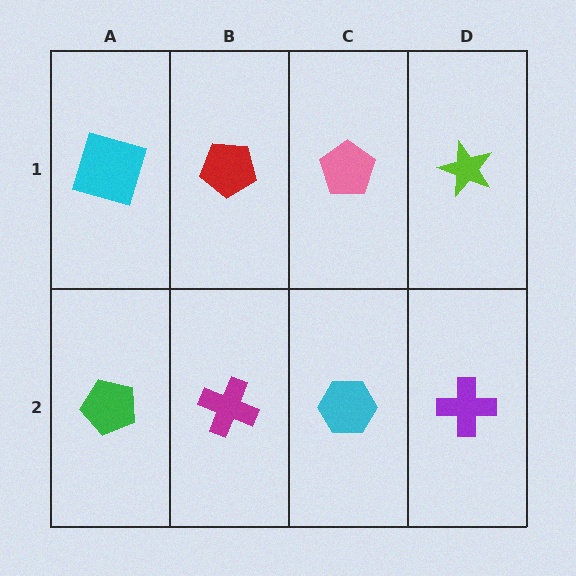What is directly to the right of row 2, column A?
A magenta cross.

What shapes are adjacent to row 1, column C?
A cyan hexagon (row 2, column C), a red pentagon (row 1, column B), a lime star (row 1, column D).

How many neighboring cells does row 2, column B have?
3.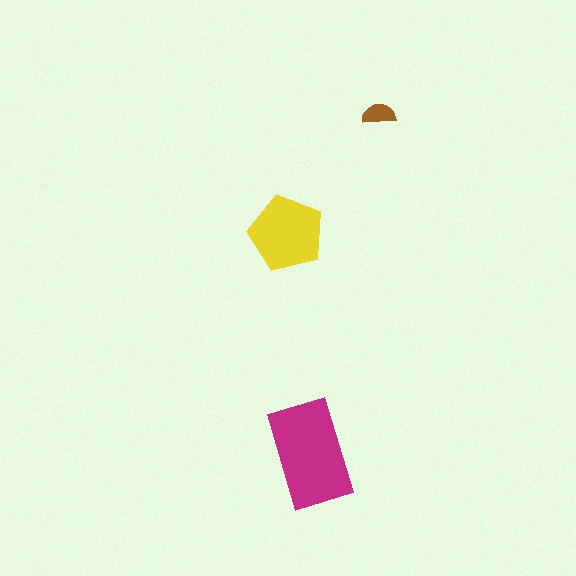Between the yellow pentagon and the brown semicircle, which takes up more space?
The yellow pentagon.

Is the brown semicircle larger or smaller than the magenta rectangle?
Smaller.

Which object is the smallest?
The brown semicircle.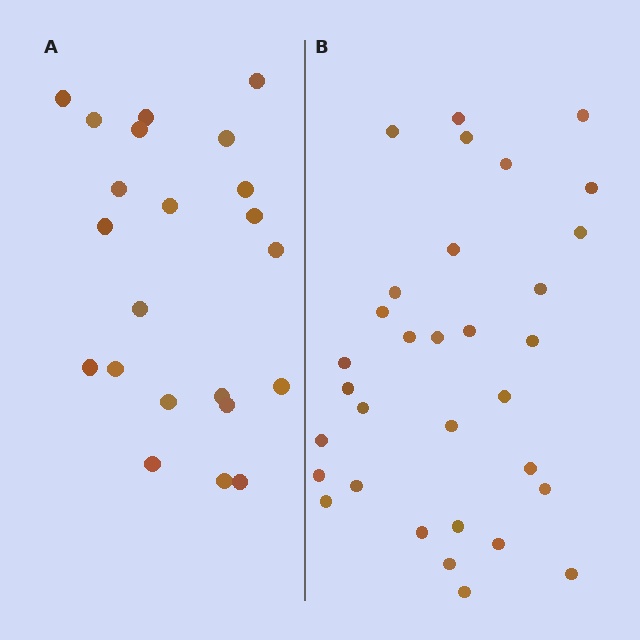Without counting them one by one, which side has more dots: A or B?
Region B (the right region) has more dots.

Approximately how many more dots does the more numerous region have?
Region B has roughly 10 or so more dots than region A.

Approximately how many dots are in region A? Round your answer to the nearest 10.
About 20 dots. (The exact count is 22, which rounds to 20.)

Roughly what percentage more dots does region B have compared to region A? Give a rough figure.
About 45% more.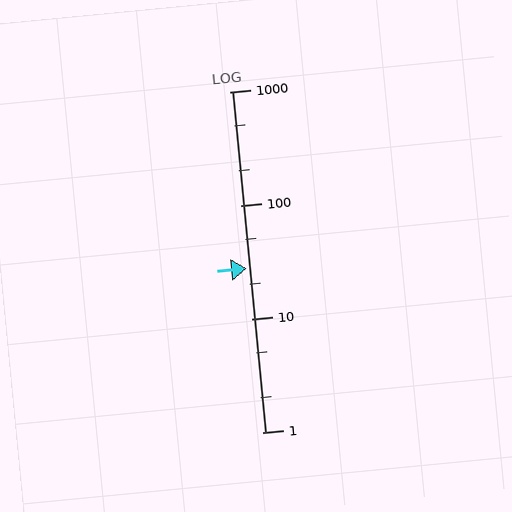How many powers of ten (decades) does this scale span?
The scale spans 3 decades, from 1 to 1000.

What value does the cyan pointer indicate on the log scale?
The pointer indicates approximately 28.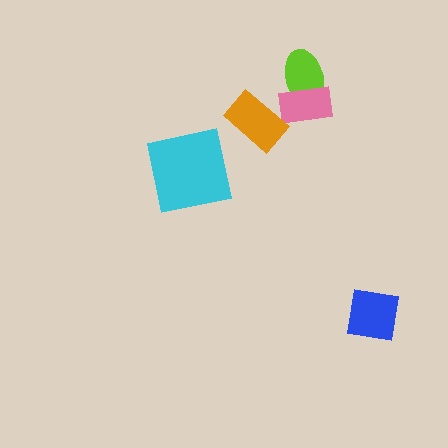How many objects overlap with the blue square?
0 objects overlap with the blue square.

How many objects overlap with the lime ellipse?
1 object overlaps with the lime ellipse.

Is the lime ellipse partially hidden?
Yes, it is partially covered by another shape.